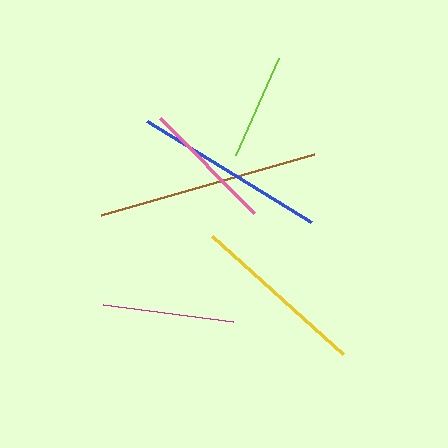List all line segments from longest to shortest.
From longest to shortest: brown, blue, yellow, pink, magenta, lime.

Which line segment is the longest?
The brown line is the longest at approximately 222 pixels.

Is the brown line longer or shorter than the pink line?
The brown line is longer than the pink line.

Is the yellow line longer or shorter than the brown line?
The brown line is longer than the yellow line.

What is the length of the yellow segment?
The yellow segment is approximately 177 pixels long.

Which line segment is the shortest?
The lime line is the shortest at approximately 105 pixels.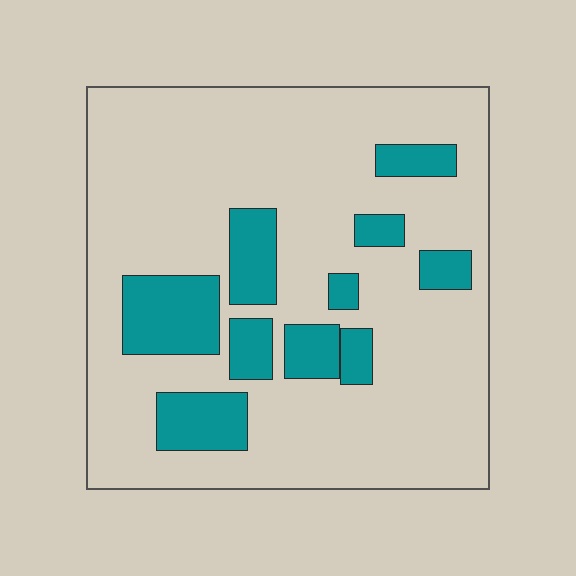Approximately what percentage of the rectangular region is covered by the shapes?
Approximately 20%.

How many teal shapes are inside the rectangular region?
10.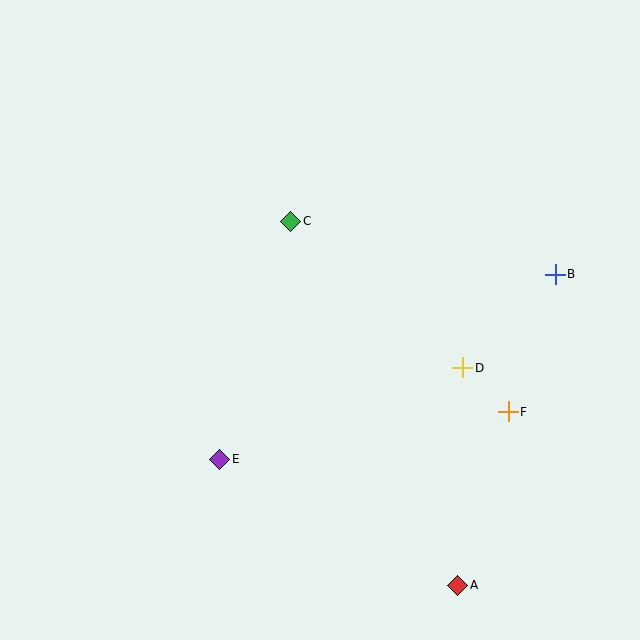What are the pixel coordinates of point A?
Point A is at (458, 585).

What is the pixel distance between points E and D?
The distance between E and D is 260 pixels.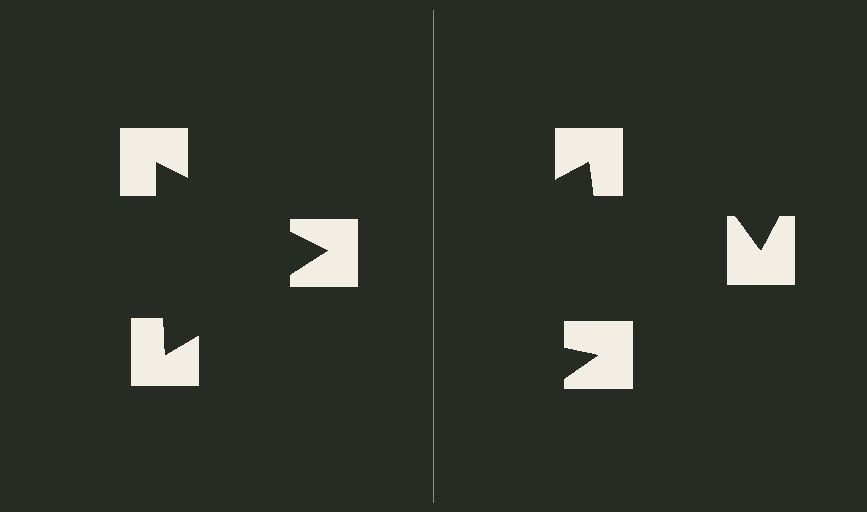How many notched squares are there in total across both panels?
6 — 3 on each side.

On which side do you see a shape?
An illusory triangle appears on the left side. On the right side the wedge cuts are rotated, so no coherent shape forms.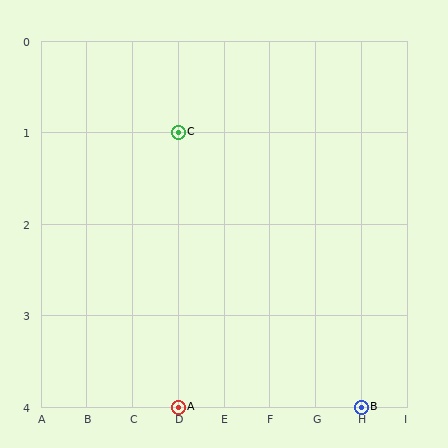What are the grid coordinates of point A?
Point A is at grid coordinates (D, 4).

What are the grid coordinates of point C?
Point C is at grid coordinates (D, 1).